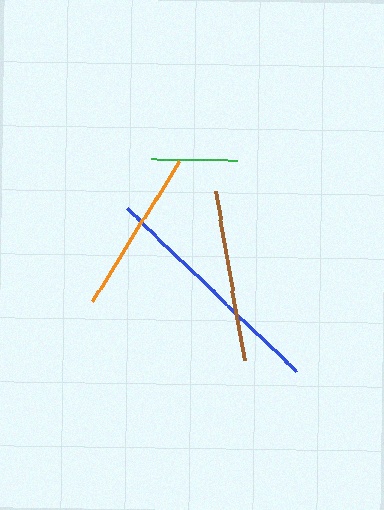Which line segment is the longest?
The blue line is the longest at approximately 235 pixels.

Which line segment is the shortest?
The green line is the shortest at approximately 86 pixels.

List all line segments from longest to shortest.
From longest to shortest: blue, brown, orange, green.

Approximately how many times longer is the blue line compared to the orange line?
The blue line is approximately 1.4 times the length of the orange line.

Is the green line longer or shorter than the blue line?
The blue line is longer than the green line.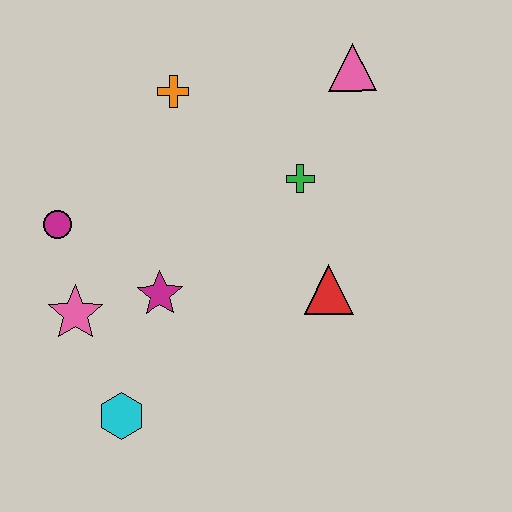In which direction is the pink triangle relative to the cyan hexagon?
The pink triangle is above the cyan hexagon.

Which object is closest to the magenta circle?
The pink star is closest to the magenta circle.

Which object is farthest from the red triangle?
The magenta circle is farthest from the red triangle.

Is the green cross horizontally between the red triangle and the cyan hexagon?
Yes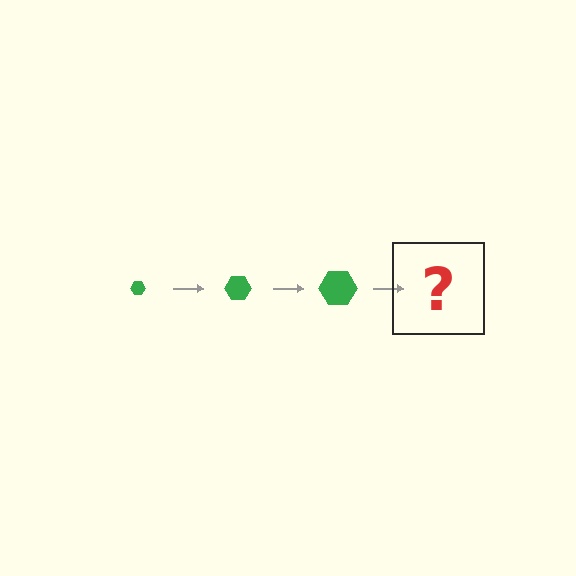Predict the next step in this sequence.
The next step is a green hexagon, larger than the previous one.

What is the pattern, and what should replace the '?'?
The pattern is that the hexagon gets progressively larger each step. The '?' should be a green hexagon, larger than the previous one.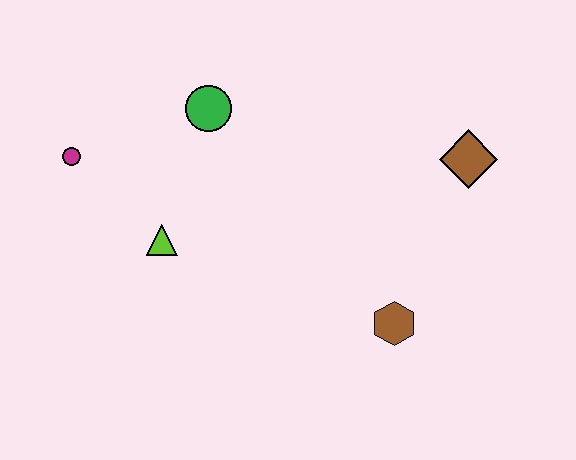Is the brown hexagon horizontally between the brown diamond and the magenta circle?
Yes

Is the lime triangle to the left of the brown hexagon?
Yes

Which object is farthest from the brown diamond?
The magenta circle is farthest from the brown diamond.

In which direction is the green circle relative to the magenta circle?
The green circle is to the right of the magenta circle.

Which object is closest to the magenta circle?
The lime triangle is closest to the magenta circle.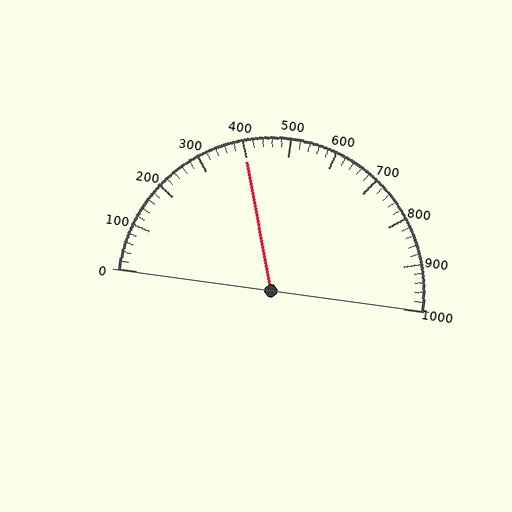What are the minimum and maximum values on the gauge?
The gauge ranges from 0 to 1000.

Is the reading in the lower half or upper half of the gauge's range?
The reading is in the lower half of the range (0 to 1000).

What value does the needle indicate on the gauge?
The needle indicates approximately 400.